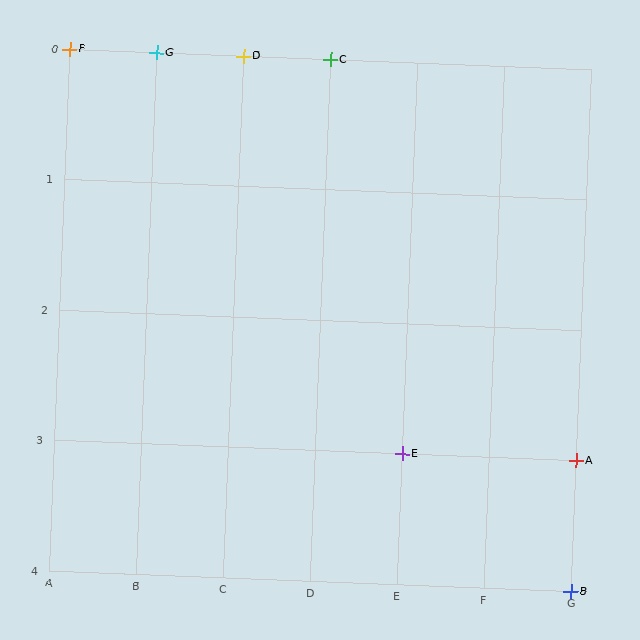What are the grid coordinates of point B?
Point B is at grid coordinates (G, 4).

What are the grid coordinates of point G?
Point G is at grid coordinates (B, 0).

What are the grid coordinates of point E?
Point E is at grid coordinates (E, 3).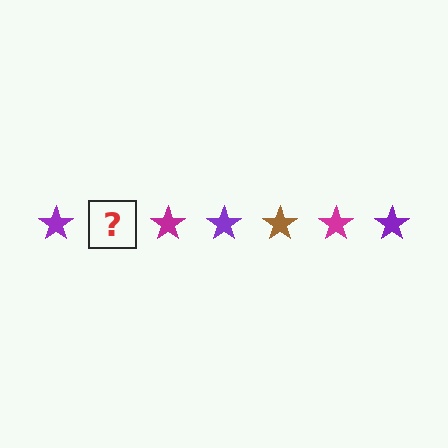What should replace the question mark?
The question mark should be replaced with a brown star.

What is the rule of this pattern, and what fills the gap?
The rule is that the pattern cycles through purple, brown, magenta stars. The gap should be filled with a brown star.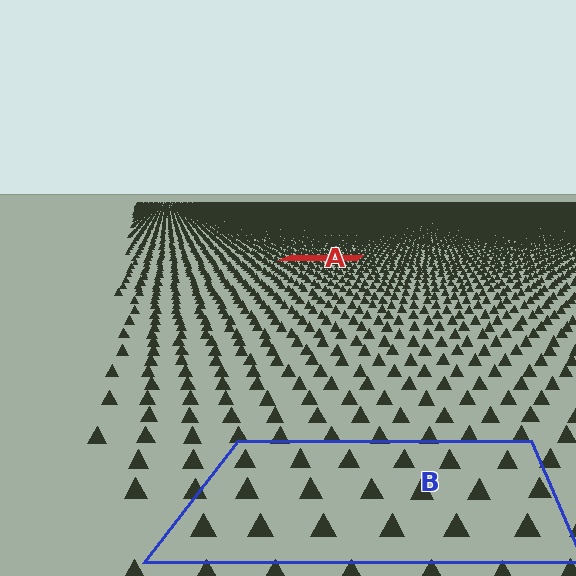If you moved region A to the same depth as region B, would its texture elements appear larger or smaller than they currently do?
They would appear larger. At a closer depth, the same texture elements are projected at a bigger on-screen size.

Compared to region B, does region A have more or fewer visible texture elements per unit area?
Region A has more texture elements per unit area — they are packed more densely because it is farther away.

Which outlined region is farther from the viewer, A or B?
Region A is farther from the viewer — the texture elements inside it appear smaller and more densely packed.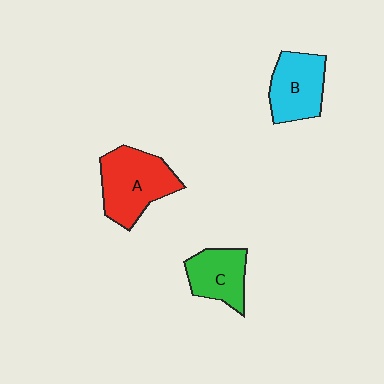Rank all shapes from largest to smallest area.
From largest to smallest: A (red), B (cyan), C (green).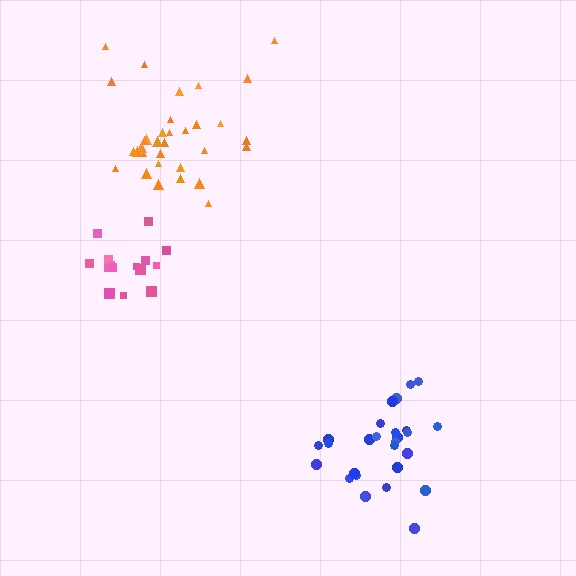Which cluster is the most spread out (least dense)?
Orange.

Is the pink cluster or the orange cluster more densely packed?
Pink.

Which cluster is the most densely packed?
Pink.